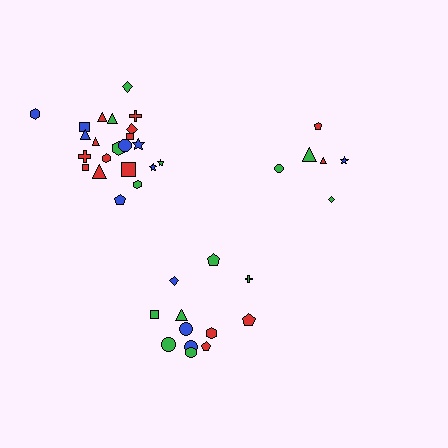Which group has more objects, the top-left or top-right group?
The top-left group.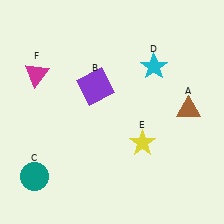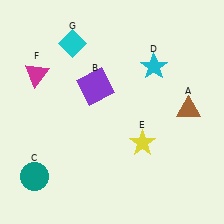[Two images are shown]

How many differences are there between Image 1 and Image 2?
There is 1 difference between the two images.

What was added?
A cyan diamond (G) was added in Image 2.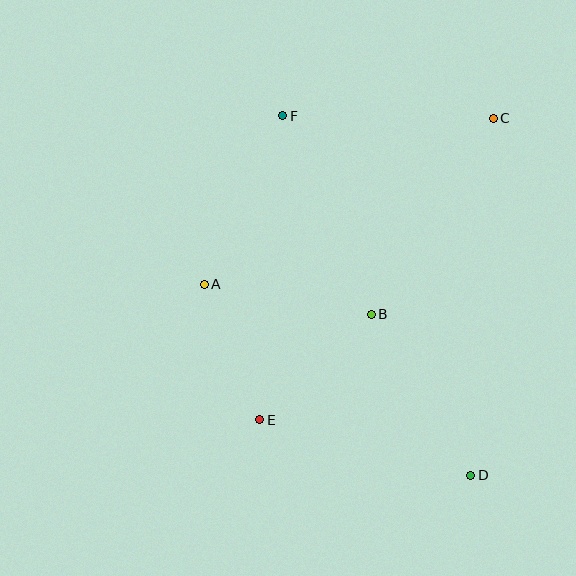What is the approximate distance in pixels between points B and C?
The distance between B and C is approximately 231 pixels.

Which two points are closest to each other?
Points A and E are closest to each other.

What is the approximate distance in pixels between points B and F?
The distance between B and F is approximately 217 pixels.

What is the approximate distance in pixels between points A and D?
The distance between A and D is approximately 328 pixels.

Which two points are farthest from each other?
Points D and F are farthest from each other.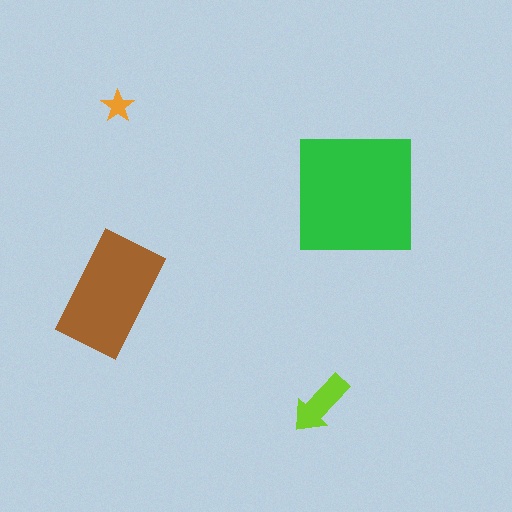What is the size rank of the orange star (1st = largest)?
4th.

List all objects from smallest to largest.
The orange star, the lime arrow, the brown rectangle, the green square.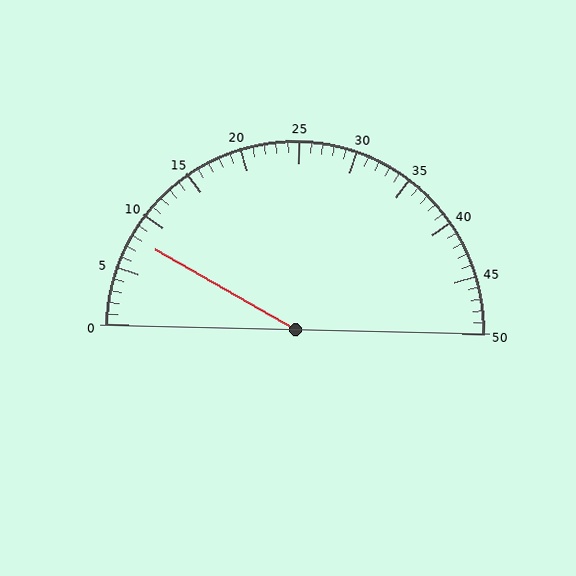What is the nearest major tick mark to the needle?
The nearest major tick mark is 10.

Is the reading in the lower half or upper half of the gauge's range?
The reading is in the lower half of the range (0 to 50).